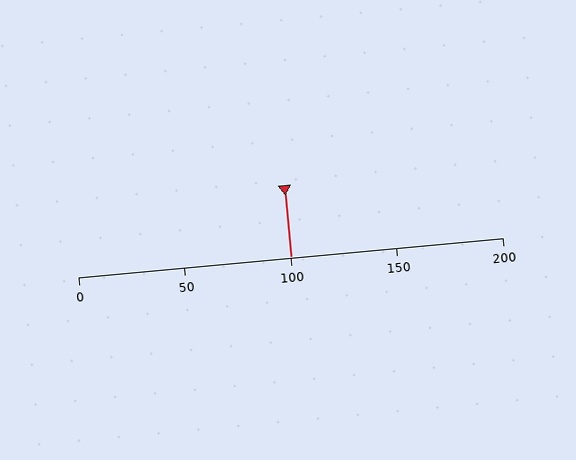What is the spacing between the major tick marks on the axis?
The major ticks are spaced 50 apart.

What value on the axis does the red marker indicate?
The marker indicates approximately 100.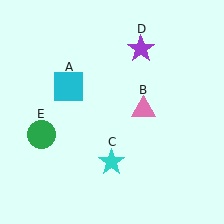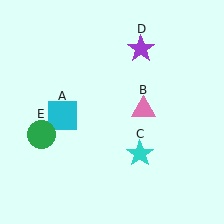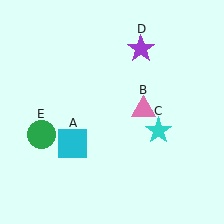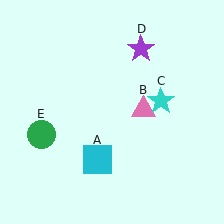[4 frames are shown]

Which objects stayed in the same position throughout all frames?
Pink triangle (object B) and purple star (object D) and green circle (object E) remained stationary.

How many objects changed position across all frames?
2 objects changed position: cyan square (object A), cyan star (object C).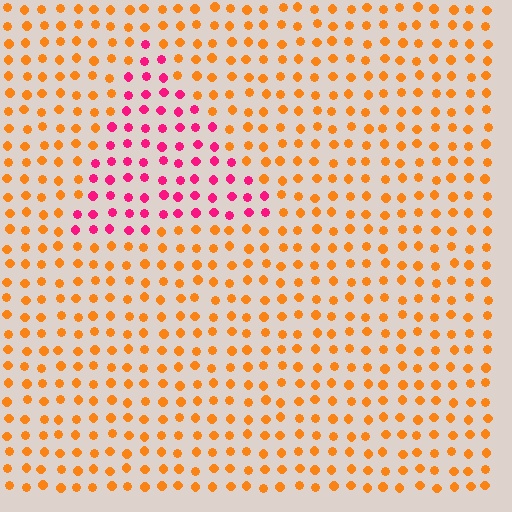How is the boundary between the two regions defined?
The boundary is defined purely by a slight shift in hue (about 58 degrees). Spacing, size, and orientation are identical on both sides.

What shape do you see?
I see a triangle.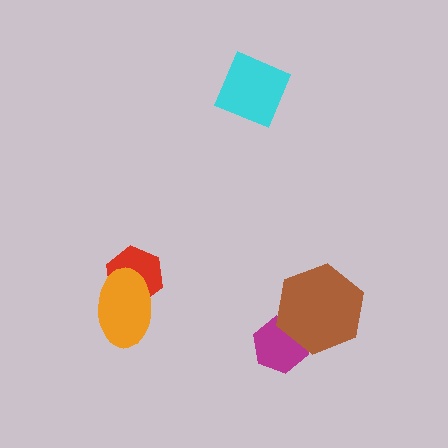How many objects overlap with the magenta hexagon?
1 object overlaps with the magenta hexagon.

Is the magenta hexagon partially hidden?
Yes, it is partially covered by another shape.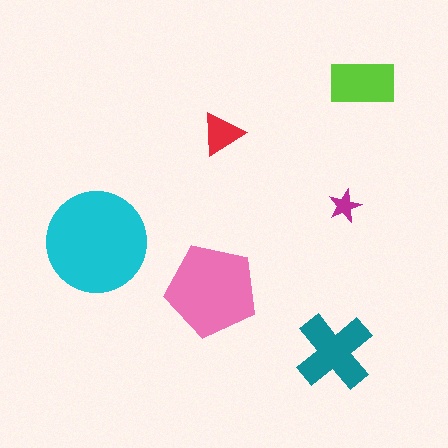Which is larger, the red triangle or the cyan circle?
The cyan circle.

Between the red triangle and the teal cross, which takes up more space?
The teal cross.